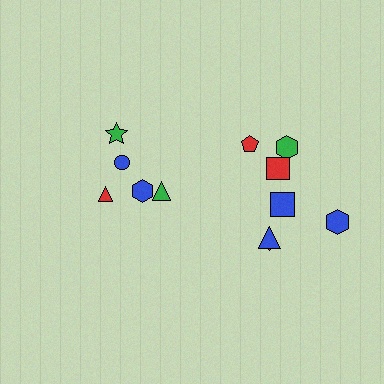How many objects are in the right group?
There are 7 objects.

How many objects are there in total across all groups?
There are 12 objects.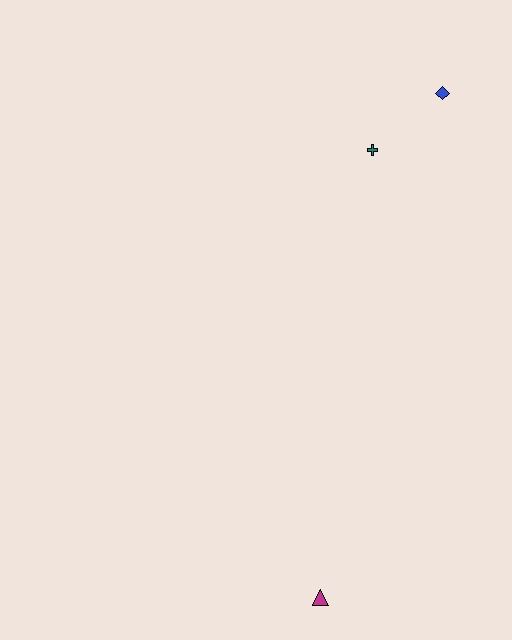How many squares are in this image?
There are no squares.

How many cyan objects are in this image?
There are no cyan objects.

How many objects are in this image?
There are 3 objects.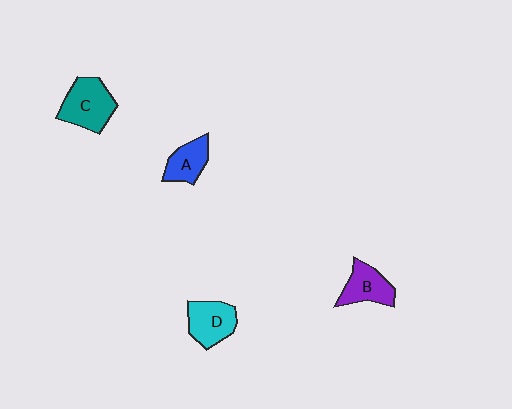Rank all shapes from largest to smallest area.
From largest to smallest: C (teal), D (cyan), B (purple), A (blue).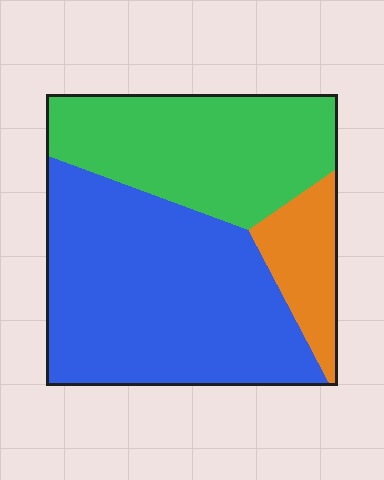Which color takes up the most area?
Blue, at roughly 55%.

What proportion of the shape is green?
Green covers roughly 35% of the shape.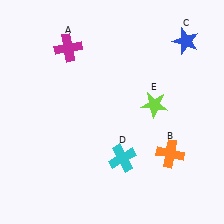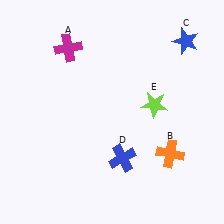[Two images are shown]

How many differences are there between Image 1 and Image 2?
There is 1 difference between the two images.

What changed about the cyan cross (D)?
In Image 1, D is cyan. In Image 2, it changed to blue.